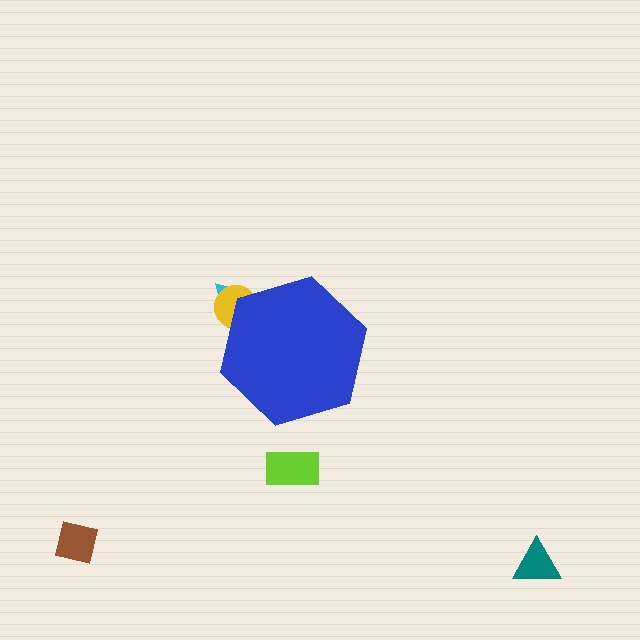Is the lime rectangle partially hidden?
No, the lime rectangle is fully visible.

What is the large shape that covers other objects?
A blue hexagon.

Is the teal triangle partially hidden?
No, the teal triangle is fully visible.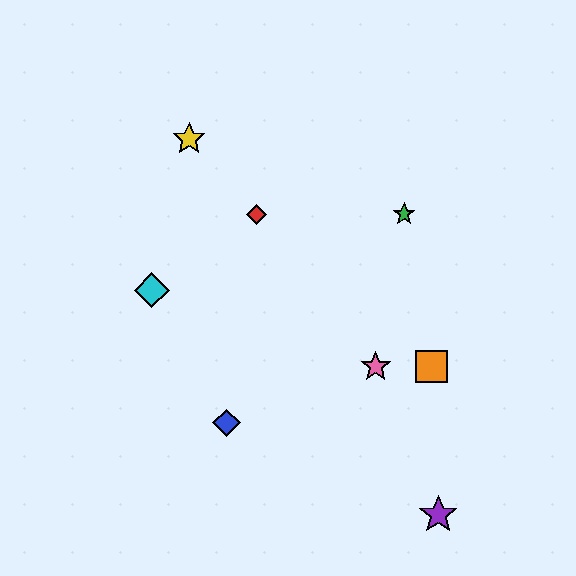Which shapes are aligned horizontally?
The orange square, the pink star are aligned horizontally.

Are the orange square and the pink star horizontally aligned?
Yes, both are at y≈367.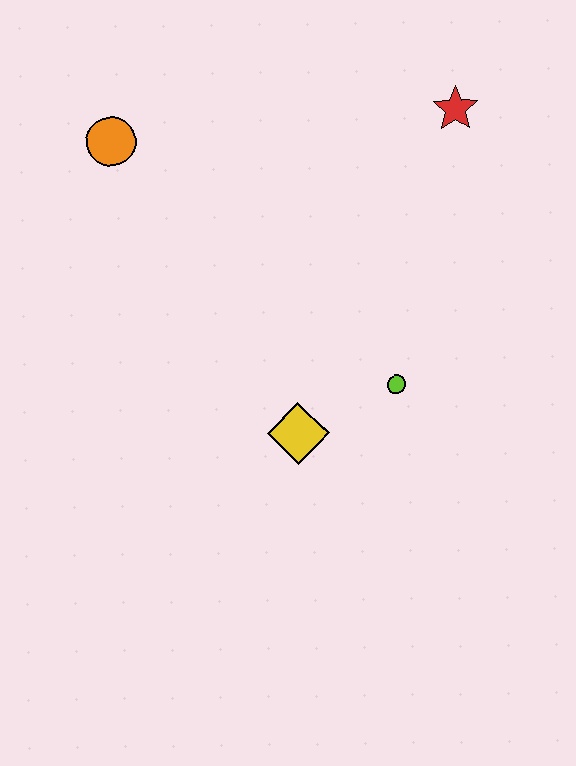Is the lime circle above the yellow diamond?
Yes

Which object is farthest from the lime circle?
The orange circle is farthest from the lime circle.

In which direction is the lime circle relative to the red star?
The lime circle is below the red star.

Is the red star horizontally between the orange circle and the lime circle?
No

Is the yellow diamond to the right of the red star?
No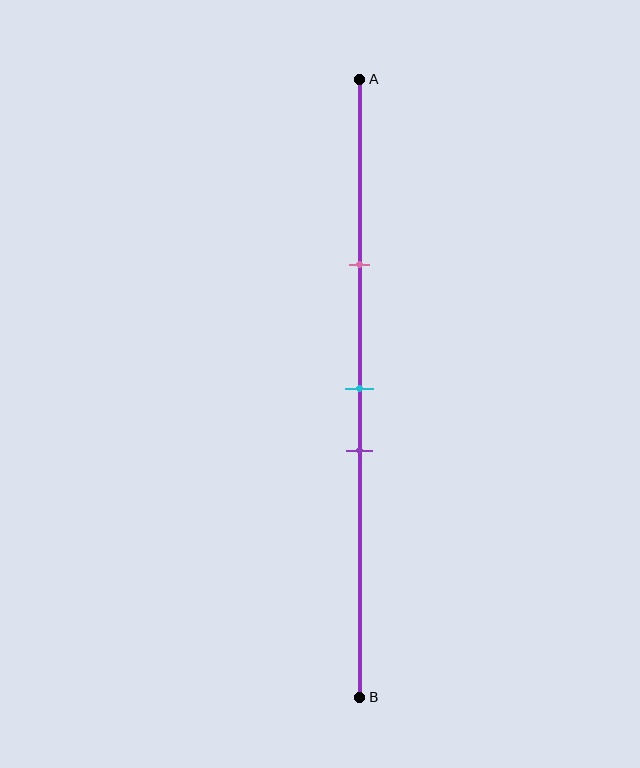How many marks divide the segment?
There are 3 marks dividing the segment.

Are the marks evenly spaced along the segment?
No, the marks are not evenly spaced.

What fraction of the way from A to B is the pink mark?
The pink mark is approximately 30% (0.3) of the way from A to B.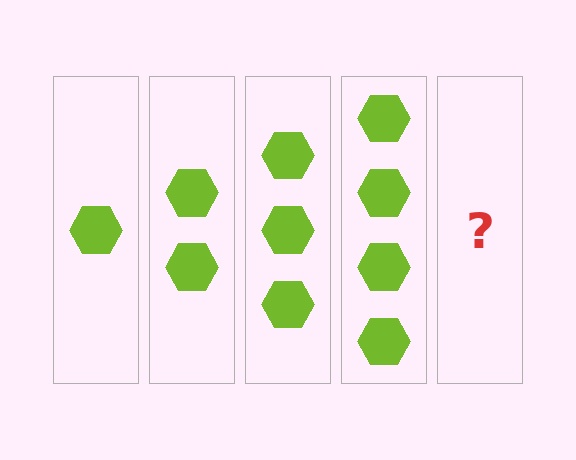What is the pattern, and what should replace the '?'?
The pattern is that each step adds one more hexagon. The '?' should be 5 hexagons.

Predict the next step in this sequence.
The next step is 5 hexagons.